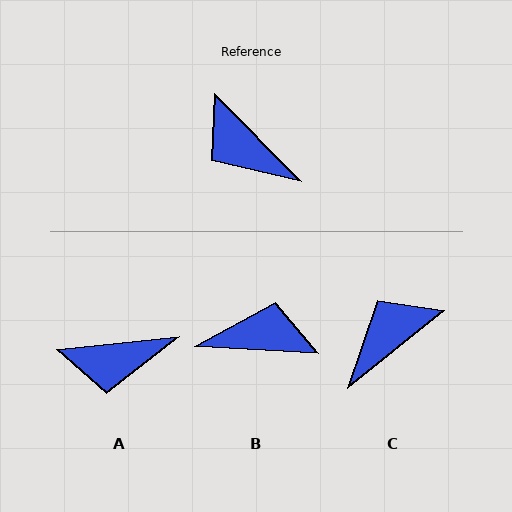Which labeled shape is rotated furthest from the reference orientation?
B, about 138 degrees away.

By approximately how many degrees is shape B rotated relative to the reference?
Approximately 138 degrees clockwise.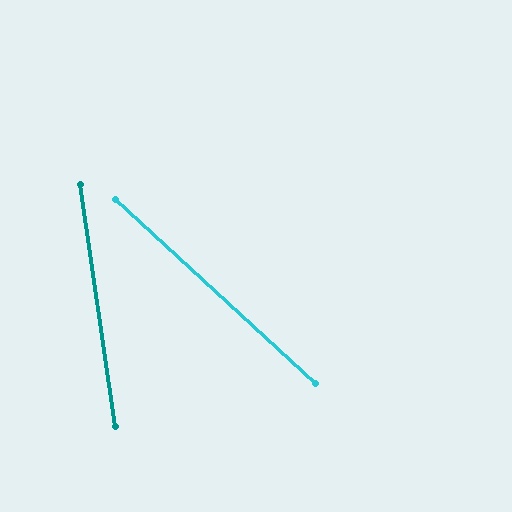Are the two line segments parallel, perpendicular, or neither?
Neither parallel nor perpendicular — they differ by about 39°.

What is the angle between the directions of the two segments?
Approximately 39 degrees.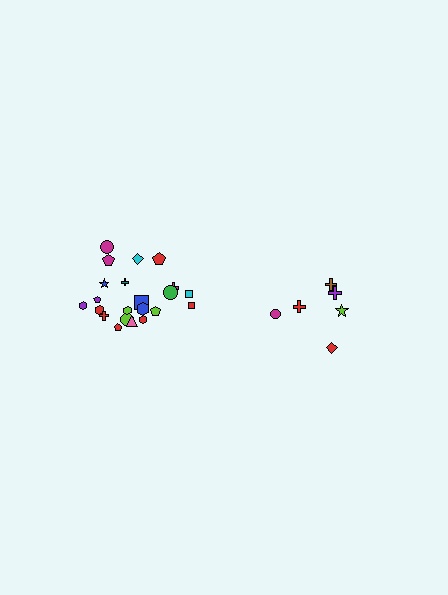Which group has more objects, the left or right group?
The left group.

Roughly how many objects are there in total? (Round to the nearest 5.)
Roughly 30 objects in total.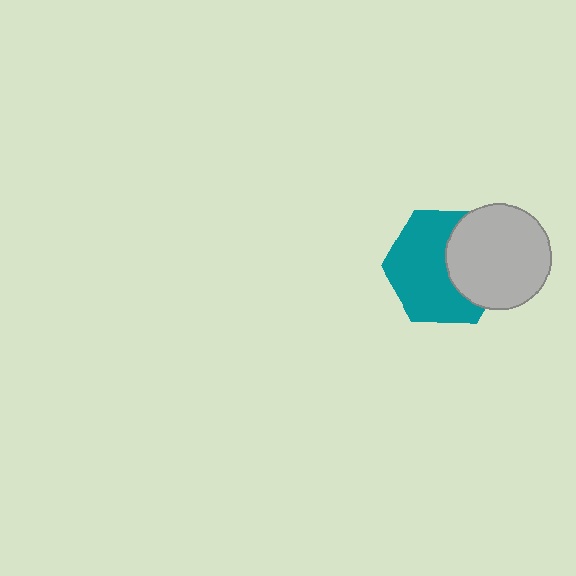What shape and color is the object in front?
The object in front is a light gray circle.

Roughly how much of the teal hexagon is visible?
About half of it is visible (roughly 62%).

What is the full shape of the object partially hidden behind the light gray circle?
The partially hidden object is a teal hexagon.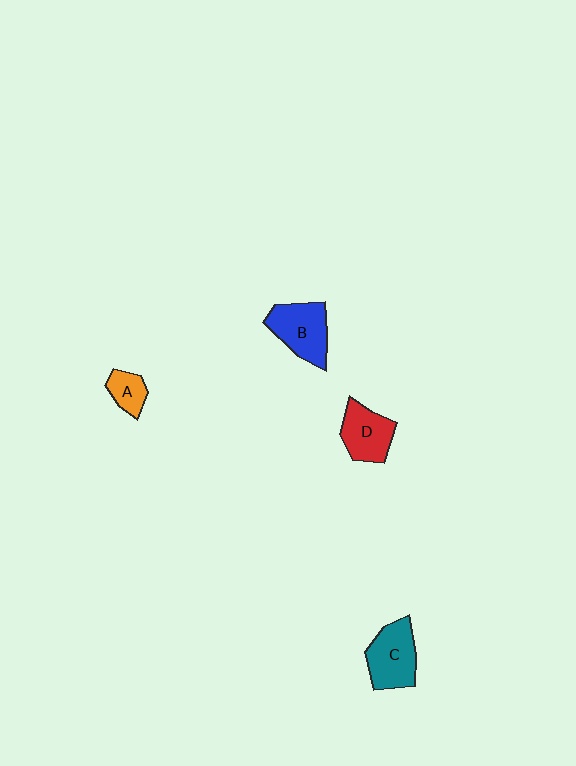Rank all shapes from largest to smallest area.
From largest to smallest: B (blue), C (teal), D (red), A (orange).